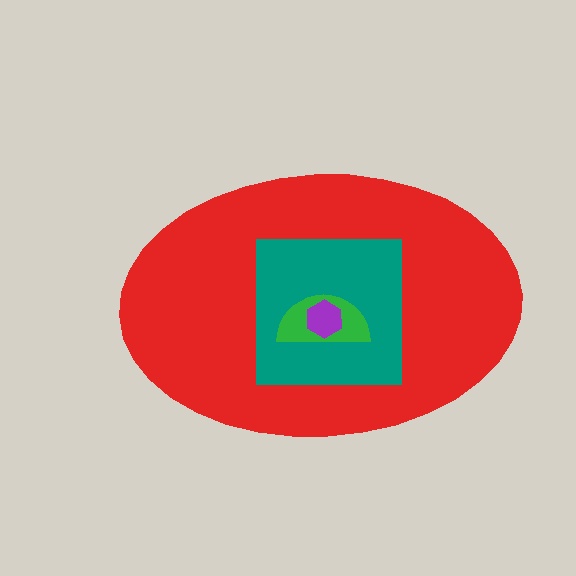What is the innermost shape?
The purple hexagon.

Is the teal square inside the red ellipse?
Yes.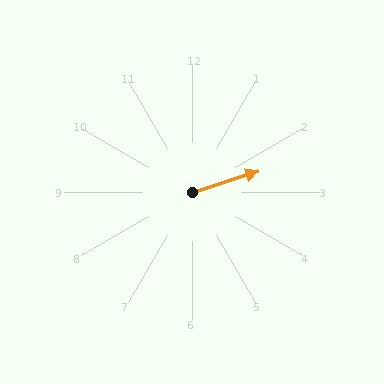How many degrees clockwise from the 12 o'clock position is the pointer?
Approximately 72 degrees.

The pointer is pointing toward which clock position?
Roughly 2 o'clock.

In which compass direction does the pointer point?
East.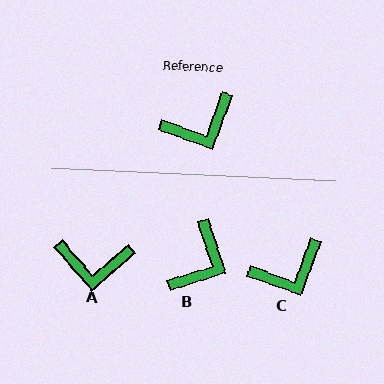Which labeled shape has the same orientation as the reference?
C.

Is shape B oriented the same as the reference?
No, it is off by about 38 degrees.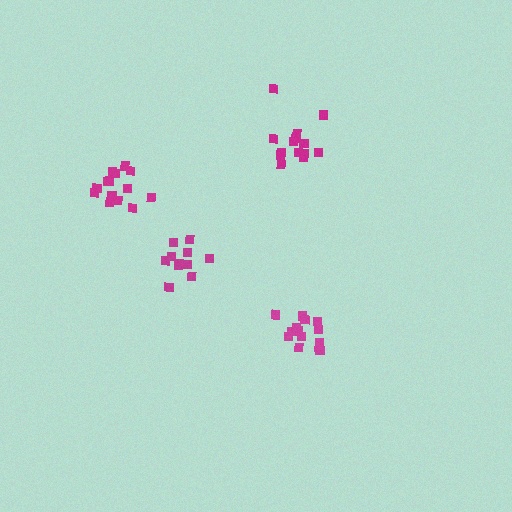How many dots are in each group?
Group 1: 14 dots, Group 2: 14 dots, Group 3: 14 dots, Group 4: 11 dots (53 total).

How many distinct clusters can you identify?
There are 4 distinct clusters.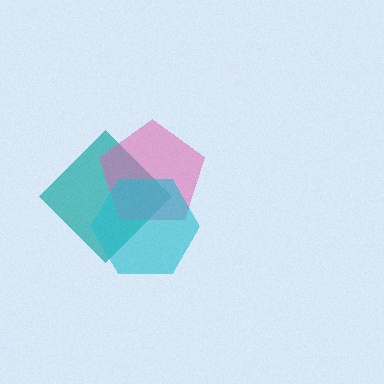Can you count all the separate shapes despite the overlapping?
Yes, there are 3 separate shapes.